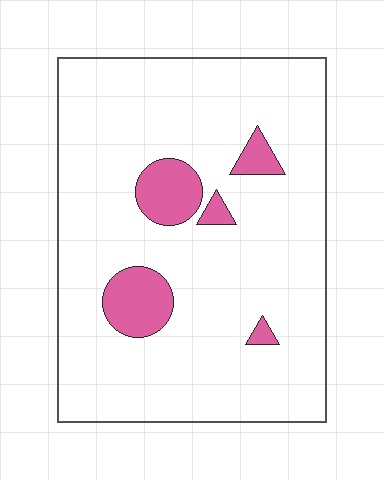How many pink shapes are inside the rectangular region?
5.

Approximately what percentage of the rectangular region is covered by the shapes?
Approximately 10%.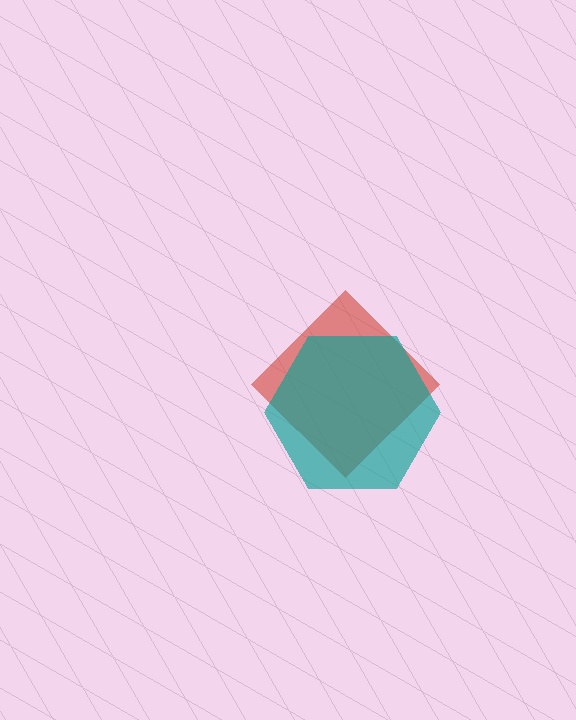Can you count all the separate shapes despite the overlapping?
Yes, there are 2 separate shapes.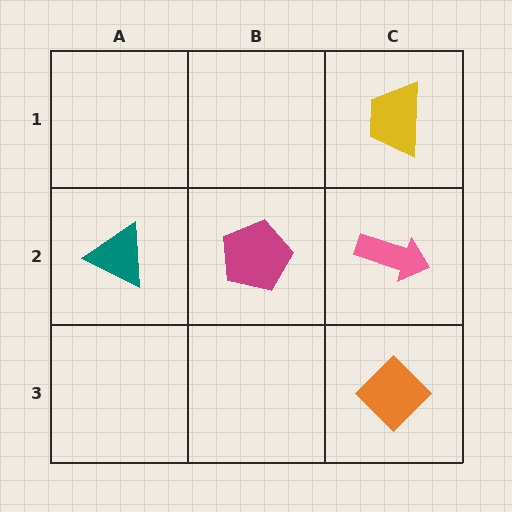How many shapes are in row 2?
3 shapes.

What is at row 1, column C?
A yellow trapezoid.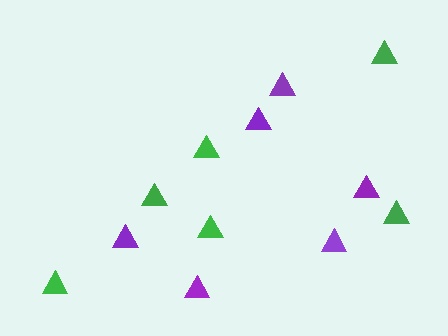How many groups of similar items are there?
There are 2 groups: one group of purple triangles (6) and one group of green triangles (6).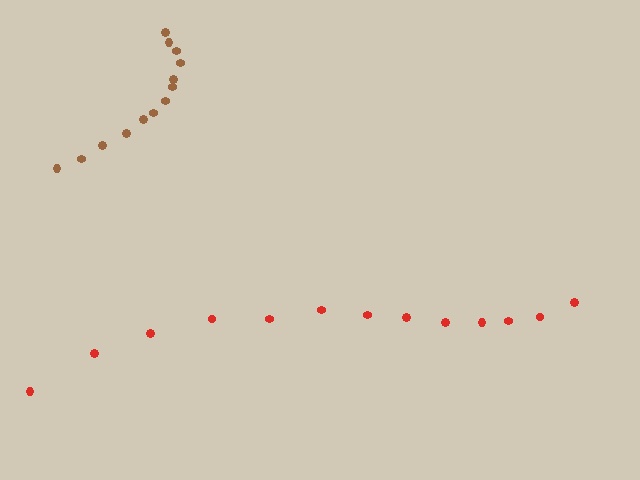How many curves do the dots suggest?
There are 2 distinct paths.